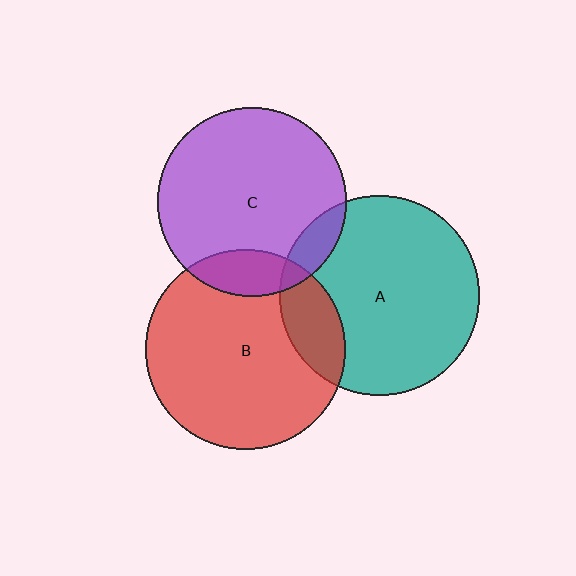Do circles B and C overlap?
Yes.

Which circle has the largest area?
Circle A (teal).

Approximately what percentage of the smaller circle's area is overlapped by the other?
Approximately 15%.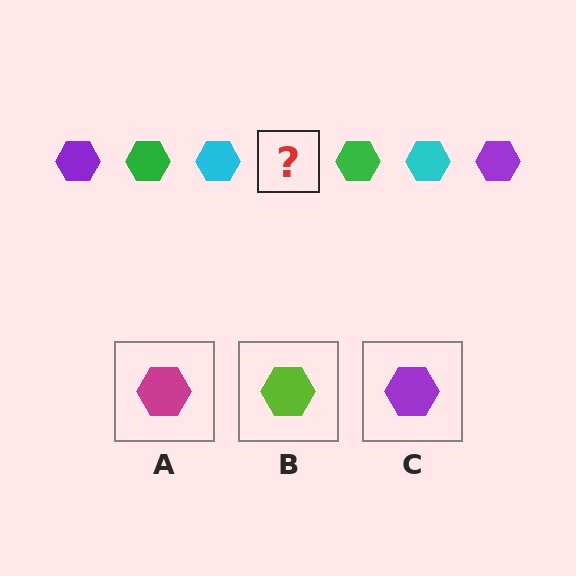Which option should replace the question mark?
Option C.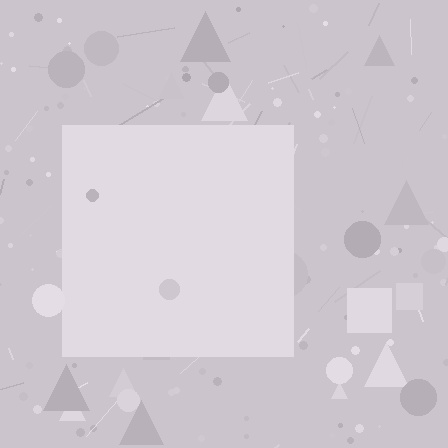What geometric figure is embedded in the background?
A square is embedded in the background.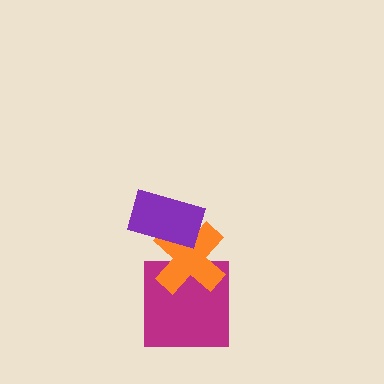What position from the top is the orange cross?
The orange cross is 2nd from the top.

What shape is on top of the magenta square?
The orange cross is on top of the magenta square.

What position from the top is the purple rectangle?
The purple rectangle is 1st from the top.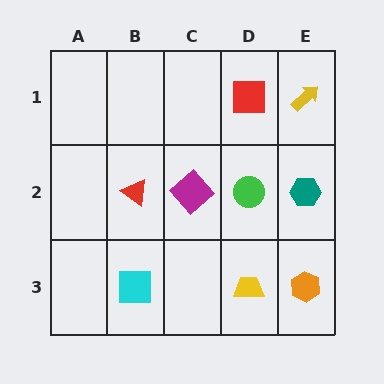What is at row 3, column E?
An orange hexagon.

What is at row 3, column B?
A cyan square.